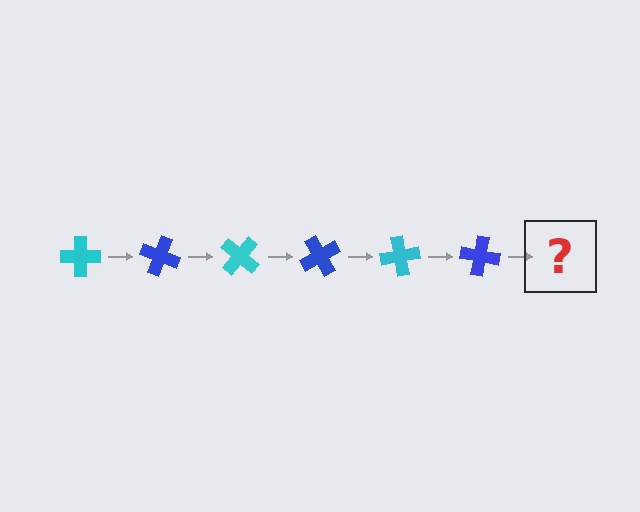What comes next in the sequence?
The next element should be a cyan cross, rotated 120 degrees from the start.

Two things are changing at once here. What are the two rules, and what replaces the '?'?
The two rules are that it rotates 20 degrees each step and the color cycles through cyan and blue. The '?' should be a cyan cross, rotated 120 degrees from the start.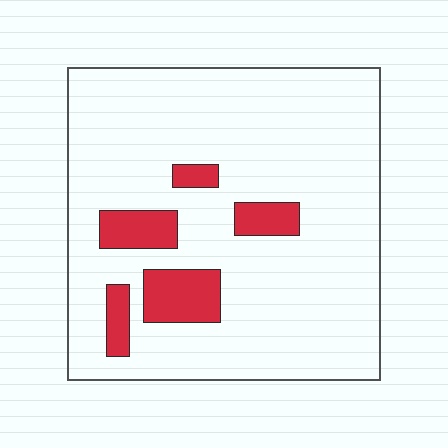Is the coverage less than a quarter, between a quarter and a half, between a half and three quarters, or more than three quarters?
Less than a quarter.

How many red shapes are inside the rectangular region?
5.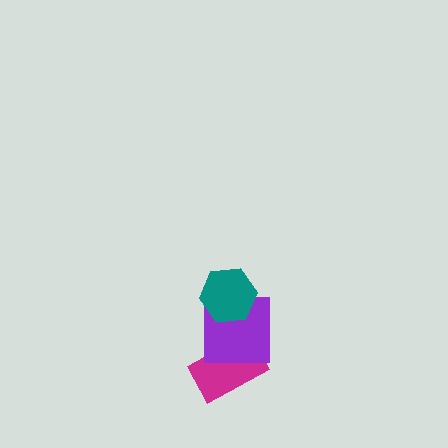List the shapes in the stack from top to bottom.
From top to bottom: the teal hexagon, the purple square, the magenta rectangle.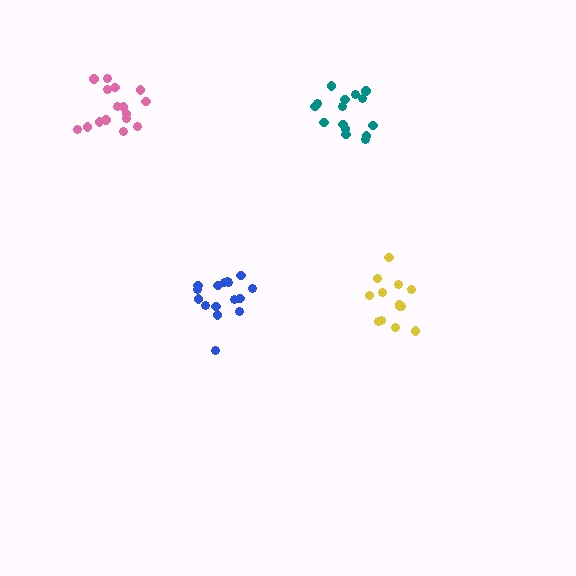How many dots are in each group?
Group 1: 16 dots, Group 2: 13 dots, Group 3: 15 dots, Group 4: 16 dots (60 total).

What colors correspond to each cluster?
The clusters are colored: blue, yellow, teal, pink.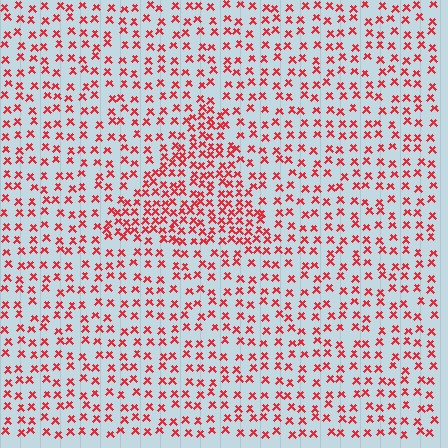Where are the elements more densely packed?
The elements are more densely packed inside the triangle boundary.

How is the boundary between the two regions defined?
The boundary is defined by a change in element density (approximately 1.9x ratio). All elements are the same color, size, and shape.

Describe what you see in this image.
The image contains small red elements arranged at two different densities. A triangle-shaped region is visible where the elements are more densely packed than the surrounding area.